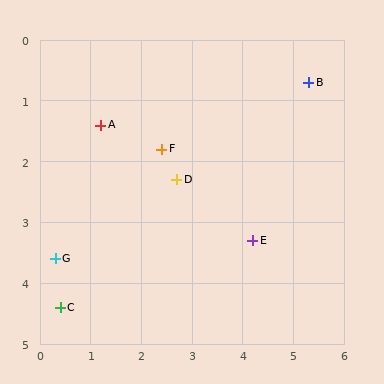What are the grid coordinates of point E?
Point E is at approximately (4.2, 3.3).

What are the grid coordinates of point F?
Point F is at approximately (2.4, 1.8).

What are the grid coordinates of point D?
Point D is at approximately (2.7, 2.3).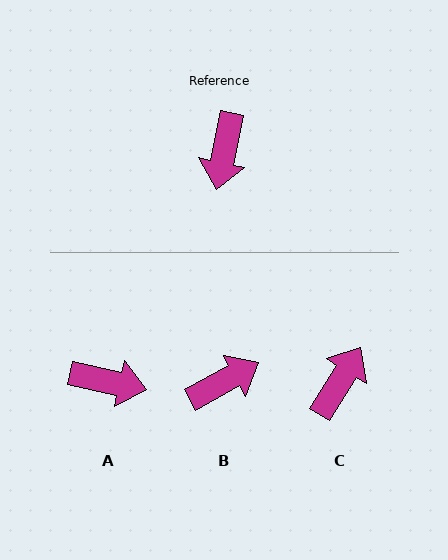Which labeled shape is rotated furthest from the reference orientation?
C, about 160 degrees away.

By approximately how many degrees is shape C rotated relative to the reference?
Approximately 160 degrees counter-clockwise.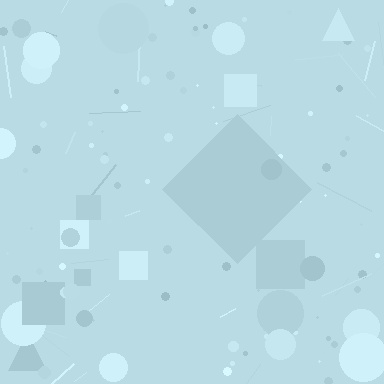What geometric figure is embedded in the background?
A diamond is embedded in the background.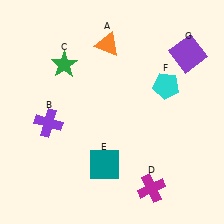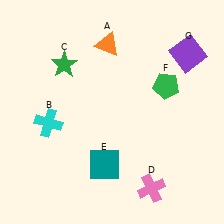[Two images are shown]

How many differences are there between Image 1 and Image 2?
There are 3 differences between the two images.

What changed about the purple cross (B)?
In Image 1, B is purple. In Image 2, it changed to cyan.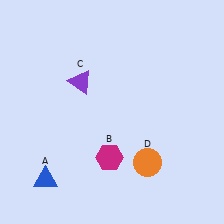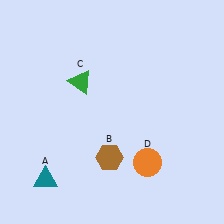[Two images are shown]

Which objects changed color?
A changed from blue to teal. B changed from magenta to brown. C changed from purple to green.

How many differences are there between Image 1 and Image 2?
There are 3 differences between the two images.